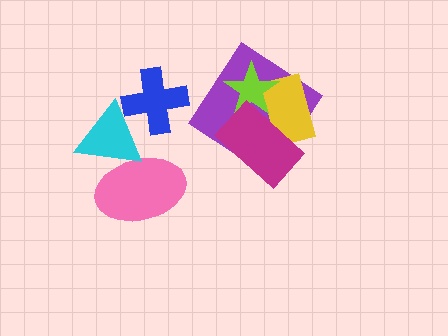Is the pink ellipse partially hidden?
Yes, it is partially covered by another shape.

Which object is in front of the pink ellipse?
The cyan triangle is in front of the pink ellipse.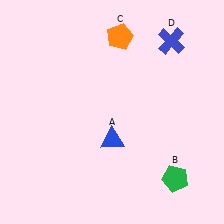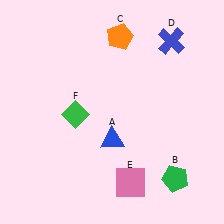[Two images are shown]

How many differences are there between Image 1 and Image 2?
There are 2 differences between the two images.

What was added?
A pink square (E), a green diamond (F) were added in Image 2.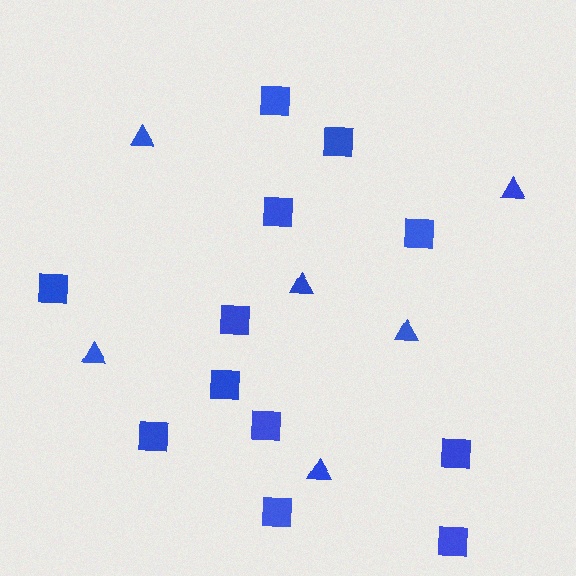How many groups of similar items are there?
There are 2 groups: one group of triangles (6) and one group of squares (12).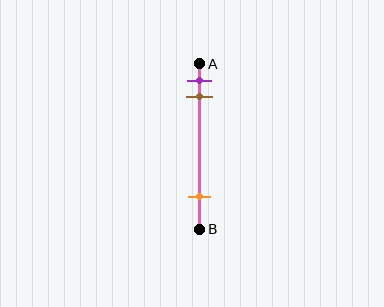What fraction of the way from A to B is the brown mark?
The brown mark is approximately 20% (0.2) of the way from A to B.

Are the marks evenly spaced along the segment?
No, the marks are not evenly spaced.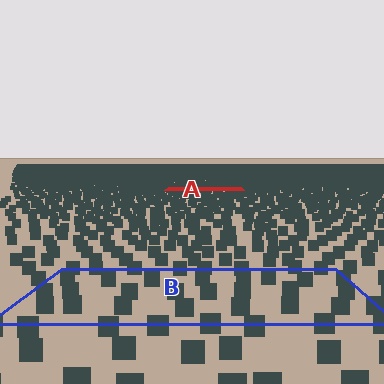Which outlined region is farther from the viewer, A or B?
Region A is farther from the viewer — the texture elements inside it appear smaller and more densely packed.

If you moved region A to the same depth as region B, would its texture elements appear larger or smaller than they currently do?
They would appear larger. At a closer depth, the same texture elements are projected at a bigger on-screen size.